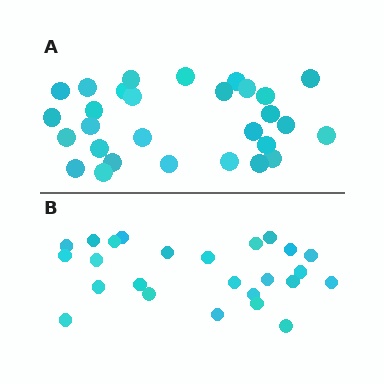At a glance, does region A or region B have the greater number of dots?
Region A (the top region) has more dots.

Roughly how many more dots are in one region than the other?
Region A has about 4 more dots than region B.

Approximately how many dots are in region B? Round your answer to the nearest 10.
About 20 dots. (The exact count is 25, which rounds to 20.)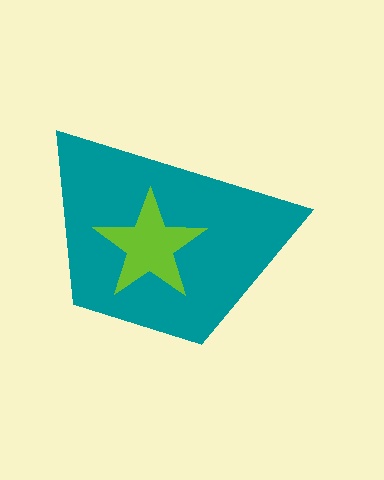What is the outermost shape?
The teal trapezoid.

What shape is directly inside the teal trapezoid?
The lime star.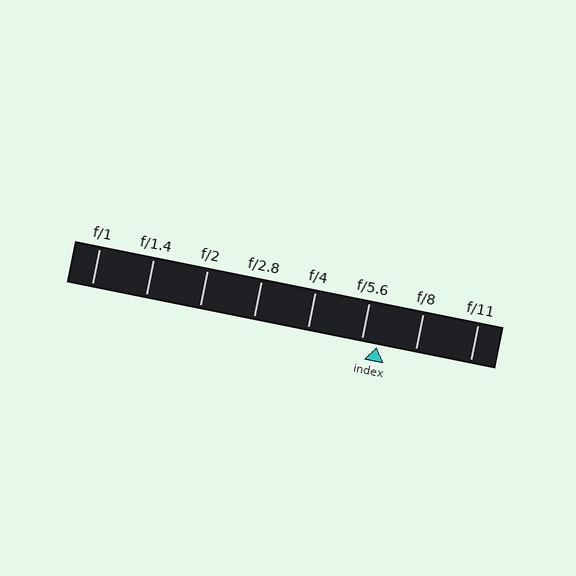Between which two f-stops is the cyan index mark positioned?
The index mark is between f/5.6 and f/8.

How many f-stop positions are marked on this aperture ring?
There are 8 f-stop positions marked.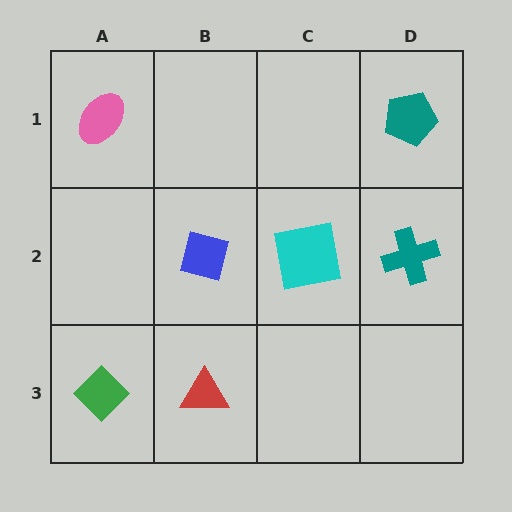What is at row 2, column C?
A cyan square.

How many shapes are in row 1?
2 shapes.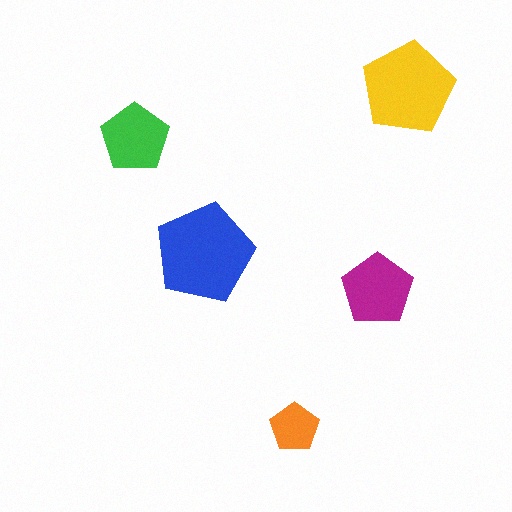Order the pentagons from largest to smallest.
the blue one, the yellow one, the magenta one, the green one, the orange one.